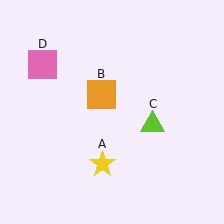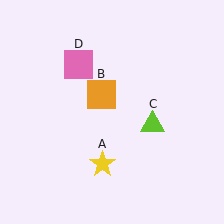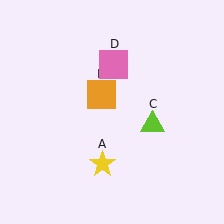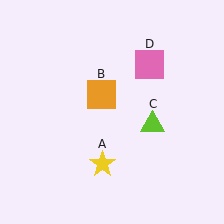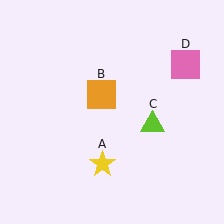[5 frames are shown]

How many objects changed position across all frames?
1 object changed position: pink square (object D).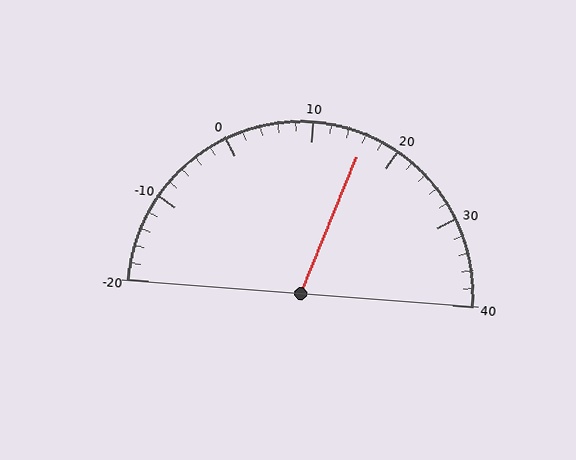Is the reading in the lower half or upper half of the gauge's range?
The reading is in the upper half of the range (-20 to 40).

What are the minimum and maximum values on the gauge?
The gauge ranges from -20 to 40.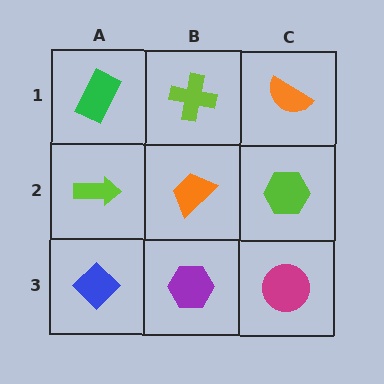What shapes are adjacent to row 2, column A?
A green rectangle (row 1, column A), a blue diamond (row 3, column A), an orange trapezoid (row 2, column B).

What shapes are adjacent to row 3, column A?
A lime arrow (row 2, column A), a purple hexagon (row 3, column B).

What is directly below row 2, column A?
A blue diamond.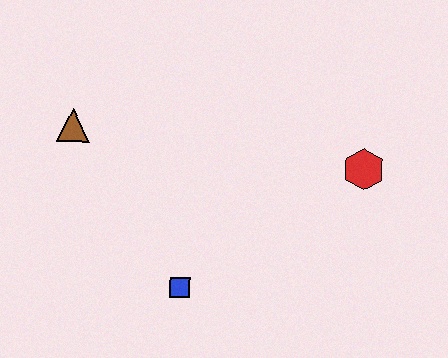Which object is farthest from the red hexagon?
The brown triangle is farthest from the red hexagon.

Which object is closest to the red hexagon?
The blue square is closest to the red hexagon.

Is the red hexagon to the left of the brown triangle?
No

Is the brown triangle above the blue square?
Yes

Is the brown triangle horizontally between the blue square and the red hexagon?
No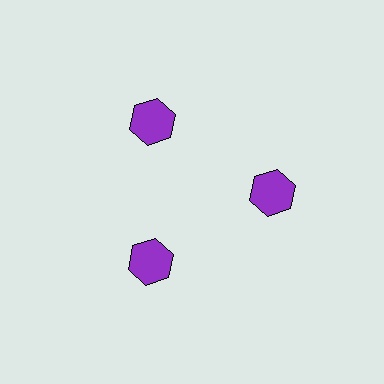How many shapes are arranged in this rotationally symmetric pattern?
There are 3 shapes, arranged in 3 groups of 1.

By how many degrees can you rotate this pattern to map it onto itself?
The pattern maps onto itself every 120 degrees of rotation.